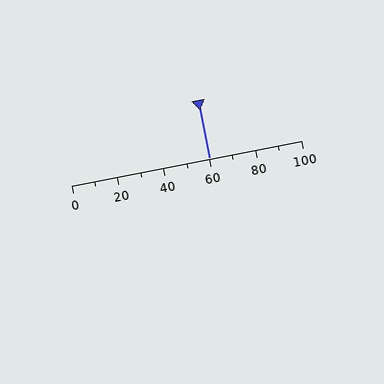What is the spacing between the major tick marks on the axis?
The major ticks are spaced 20 apart.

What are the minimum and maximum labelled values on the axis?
The axis runs from 0 to 100.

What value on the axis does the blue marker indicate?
The marker indicates approximately 60.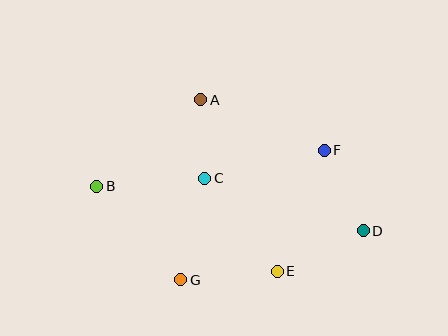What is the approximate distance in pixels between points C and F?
The distance between C and F is approximately 123 pixels.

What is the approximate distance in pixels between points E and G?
The distance between E and G is approximately 97 pixels.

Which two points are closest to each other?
Points A and C are closest to each other.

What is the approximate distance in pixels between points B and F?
The distance between B and F is approximately 230 pixels.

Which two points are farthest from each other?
Points B and D are farthest from each other.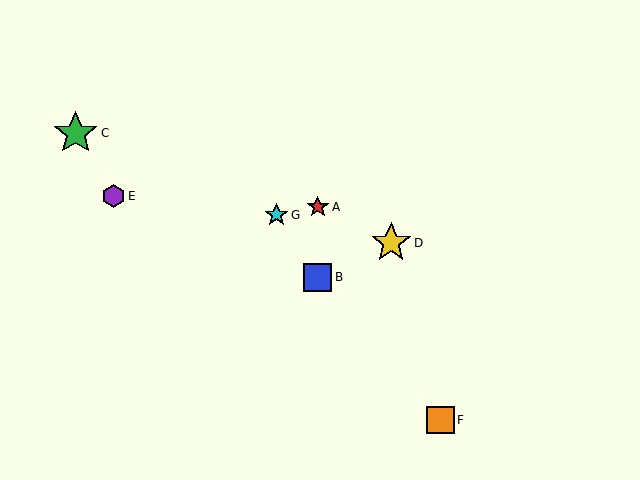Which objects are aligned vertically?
Objects A, B are aligned vertically.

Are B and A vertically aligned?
Yes, both are at x≈318.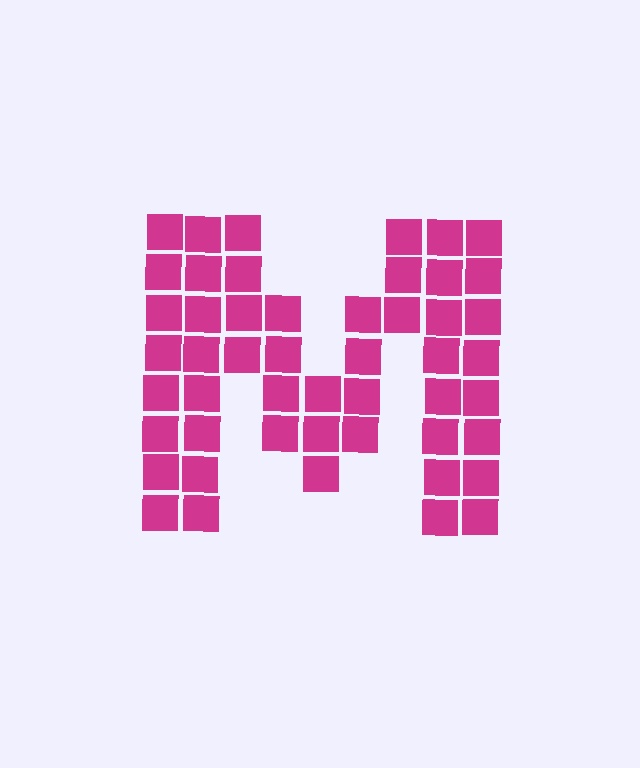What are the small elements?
The small elements are squares.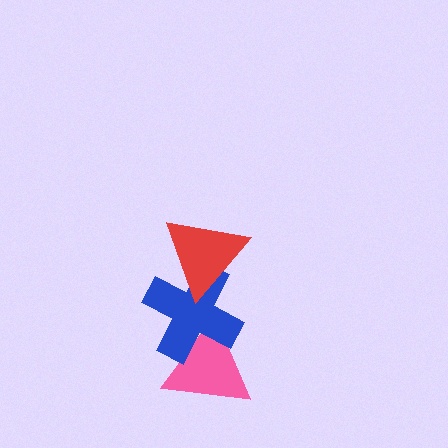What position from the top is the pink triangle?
The pink triangle is 3rd from the top.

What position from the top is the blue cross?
The blue cross is 2nd from the top.